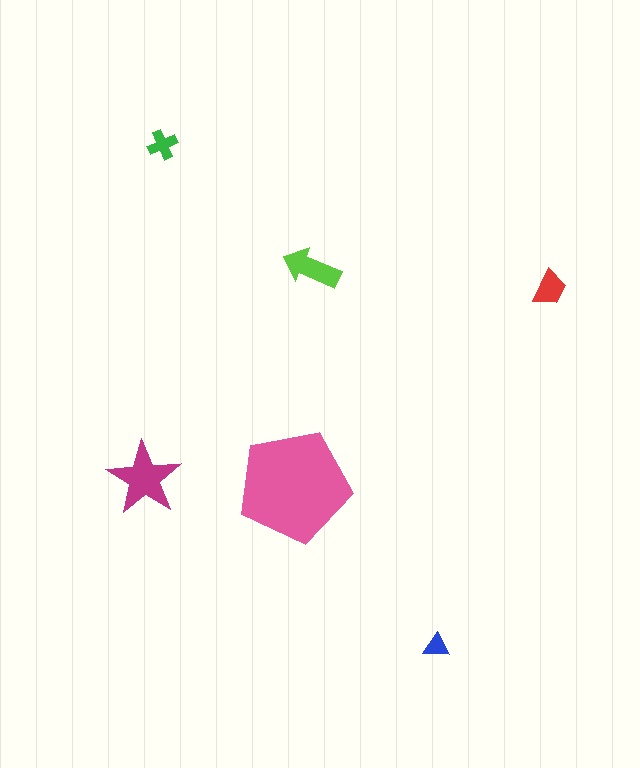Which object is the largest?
The pink pentagon.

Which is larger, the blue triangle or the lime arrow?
The lime arrow.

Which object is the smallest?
The blue triangle.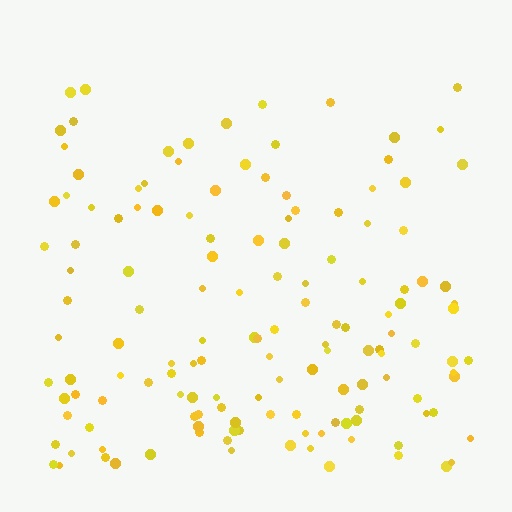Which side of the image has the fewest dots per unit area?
The top.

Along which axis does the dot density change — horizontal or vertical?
Vertical.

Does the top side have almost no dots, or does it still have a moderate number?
Still a moderate number, just noticeably fewer than the bottom.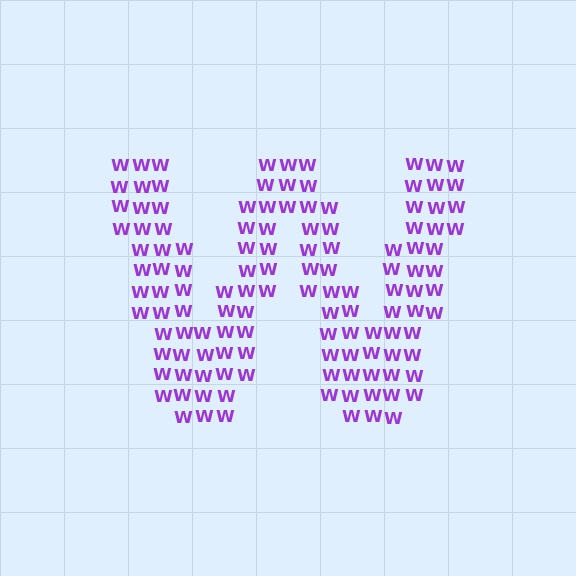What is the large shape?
The large shape is the letter W.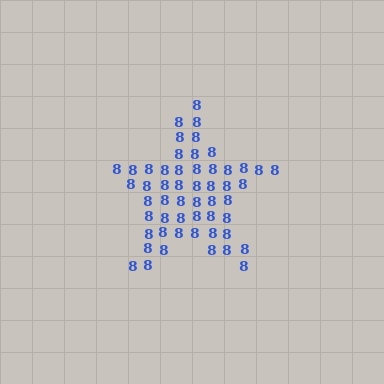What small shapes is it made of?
It is made of small digit 8's.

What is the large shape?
The large shape is a star.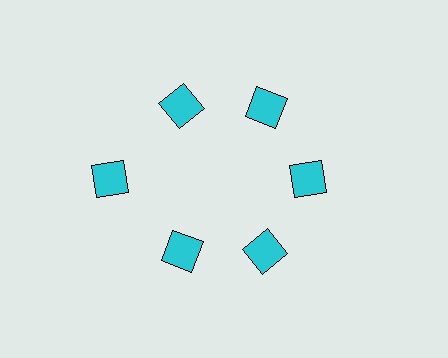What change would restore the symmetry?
The symmetry would be restored by moving it inward, back onto the ring so that all 6 diamonds sit at equal angles and equal distance from the center.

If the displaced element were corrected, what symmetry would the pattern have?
It would have 6-fold rotational symmetry — the pattern would map onto itself every 60 degrees.